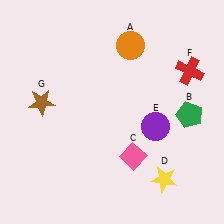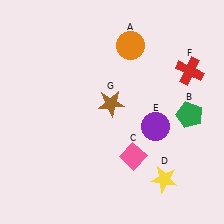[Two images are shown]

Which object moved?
The brown star (G) moved right.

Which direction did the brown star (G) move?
The brown star (G) moved right.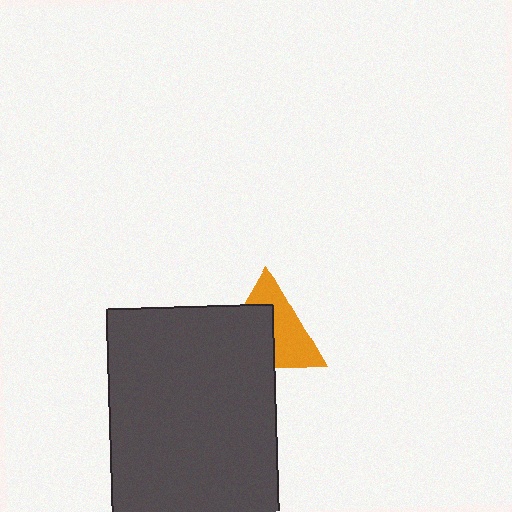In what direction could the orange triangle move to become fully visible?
The orange triangle could move toward the upper-right. That would shift it out from behind the dark gray rectangle entirely.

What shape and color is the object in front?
The object in front is a dark gray rectangle.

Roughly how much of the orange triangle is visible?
About half of it is visible (roughly 50%).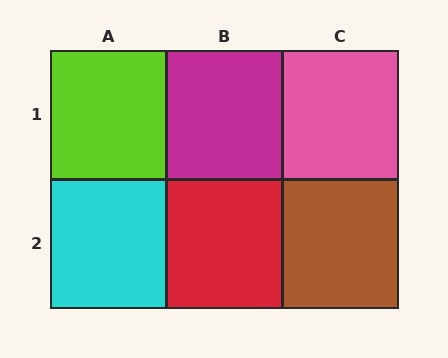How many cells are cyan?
1 cell is cyan.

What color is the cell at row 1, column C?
Pink.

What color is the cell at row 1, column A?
Lime.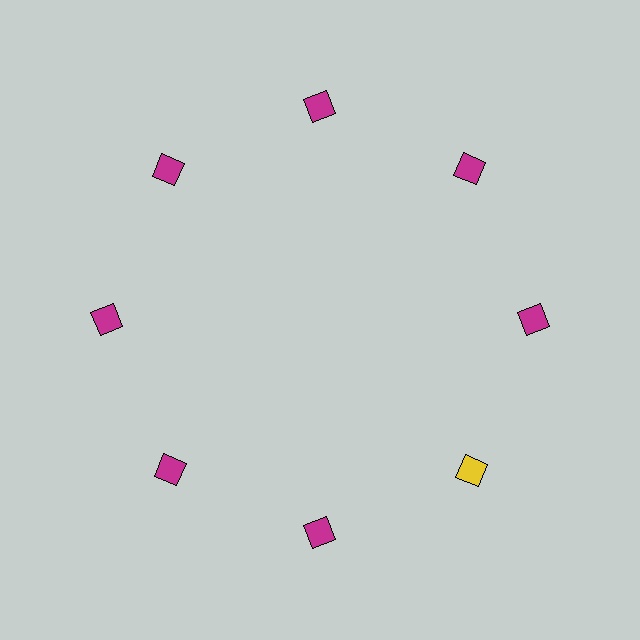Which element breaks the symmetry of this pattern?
The yellow diamond at roughly the 4 o'clock position breaks the symmetry. All other shapes are magenta diamonds.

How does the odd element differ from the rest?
It has a different color: yellow instead of magenta.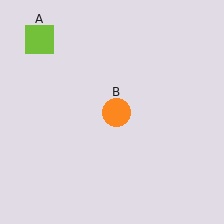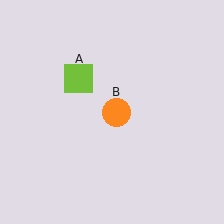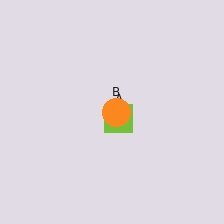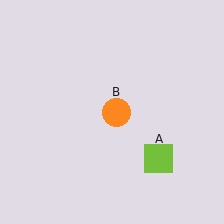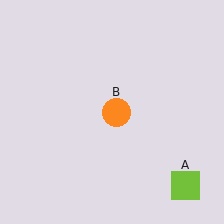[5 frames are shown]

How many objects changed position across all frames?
1 object changed position: lime square (object A).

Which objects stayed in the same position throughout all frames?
Orange circle (object B) remained stationary.